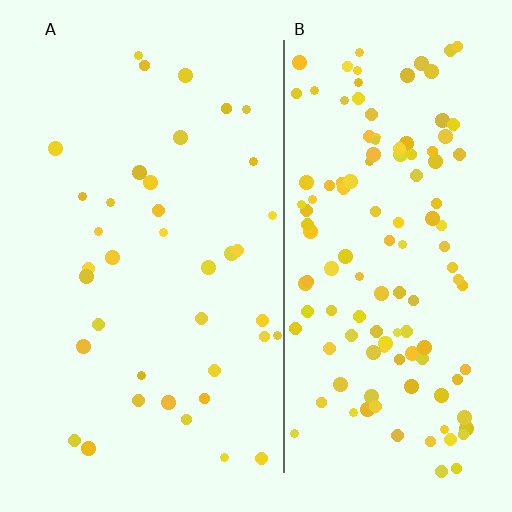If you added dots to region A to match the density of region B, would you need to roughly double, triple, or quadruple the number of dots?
Approximately triple.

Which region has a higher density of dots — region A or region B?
B (the right).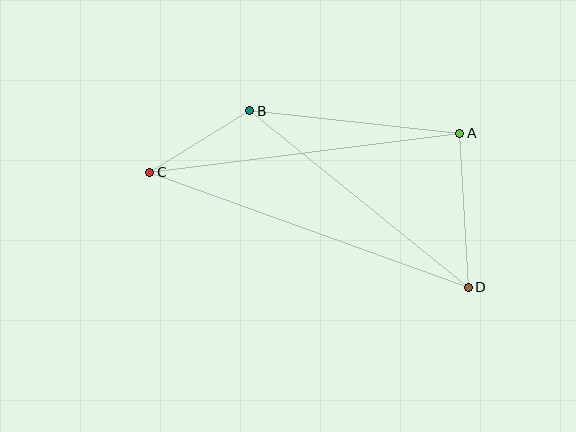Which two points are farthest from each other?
Points C and D are farthest from each other.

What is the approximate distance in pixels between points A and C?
The distance between A and C is approximately 312 pixels.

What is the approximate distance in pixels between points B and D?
The distance between B and D is approximately 281 pixels.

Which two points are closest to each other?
Points B and C are closest to each other.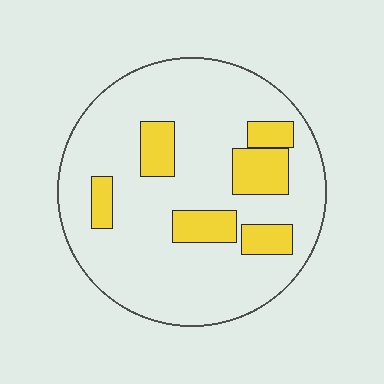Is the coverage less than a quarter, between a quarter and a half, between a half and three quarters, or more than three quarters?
Less than a quarter.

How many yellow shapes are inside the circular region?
6.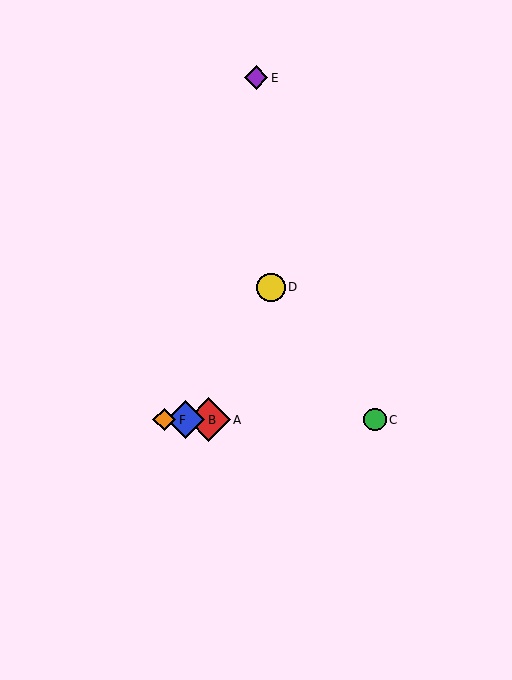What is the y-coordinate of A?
Object A is at y≈420.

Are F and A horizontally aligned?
Yes, both are at y≈420.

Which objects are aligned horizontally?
Objects A, B, C, F are aligned horizontally.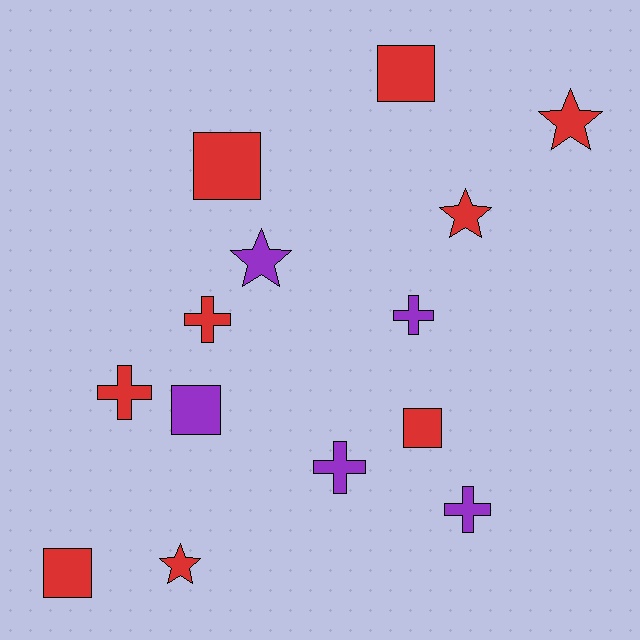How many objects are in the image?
There are 14 objects.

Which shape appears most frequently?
Square, with 5 objects.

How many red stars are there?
There are 3 red stars.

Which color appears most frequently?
Red, with 9 objects.